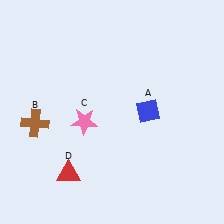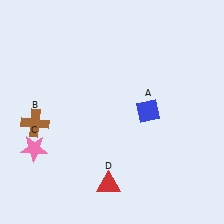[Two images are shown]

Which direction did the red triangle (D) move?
The red triangle (D) moved right.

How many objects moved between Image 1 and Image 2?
2 objects moved between the two images.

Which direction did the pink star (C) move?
The pink star (C) moved left.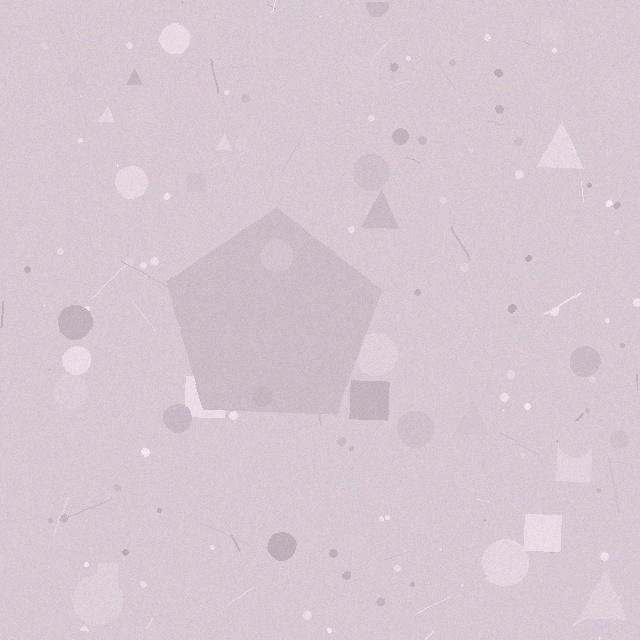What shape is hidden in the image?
A pentagon is hidden in the image.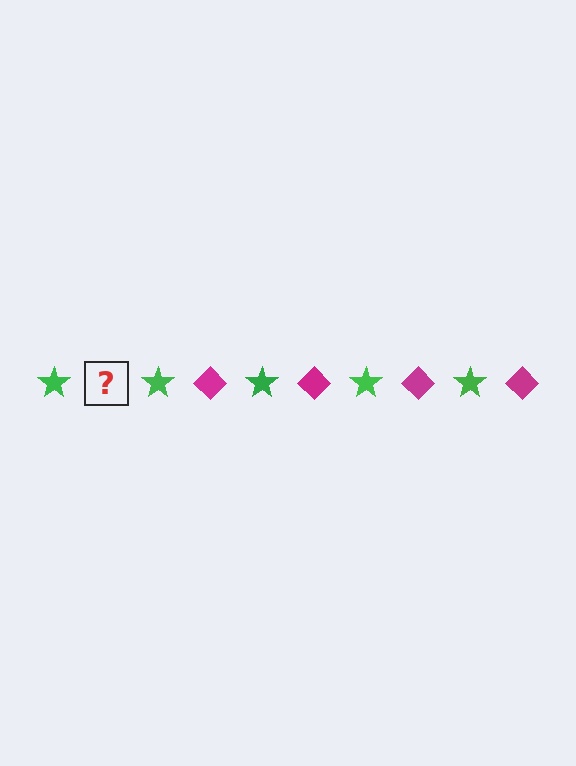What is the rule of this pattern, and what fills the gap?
The rule is that the pattern alternates between green star and magenta diamond. The gap should be filled with a magenta diamond.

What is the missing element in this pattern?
The missing element is a magenta diamond.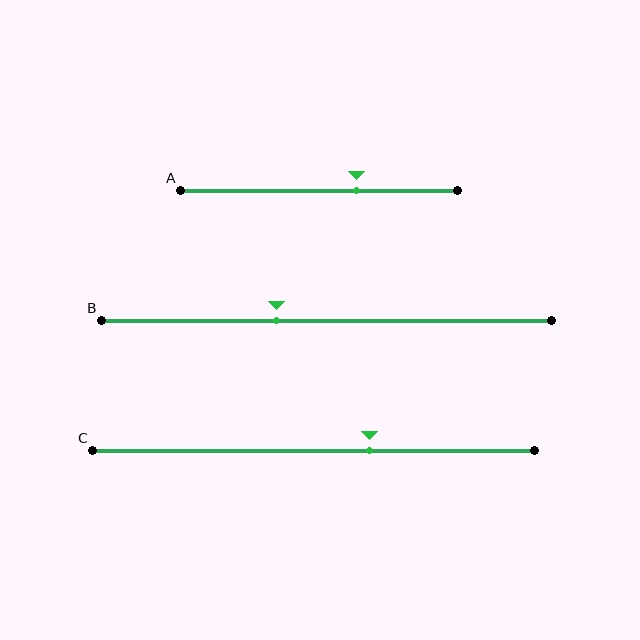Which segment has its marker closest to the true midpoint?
Segment B has its marker closest to the true midpoint.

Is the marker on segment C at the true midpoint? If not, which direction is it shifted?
No, the marker on segment C is shifted to the right by about 13% of the segment length.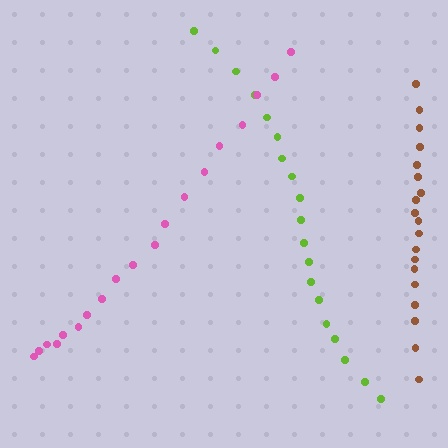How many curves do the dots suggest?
There are 3 distinct paths.